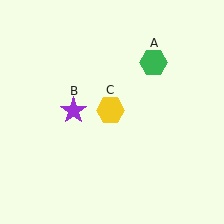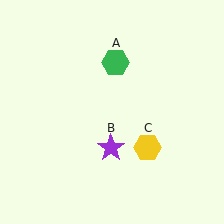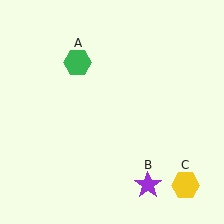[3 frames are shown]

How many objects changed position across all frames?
3 objects changed position: green hexagon (object A), purple star (object B), yellow hexagon (object C).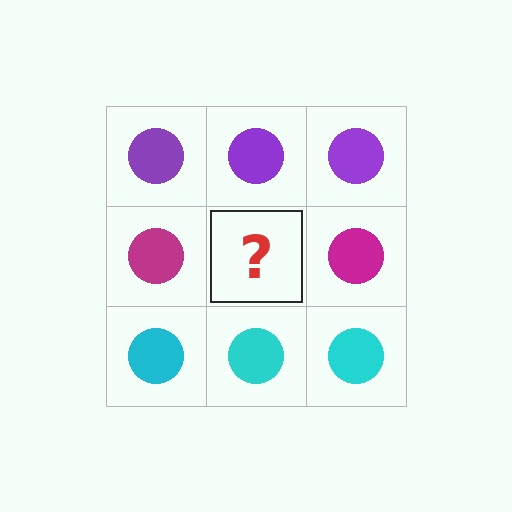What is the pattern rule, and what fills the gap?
The rule is that each row has a consistent color. The gap should be filled with a magenta circle.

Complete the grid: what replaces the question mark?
The question mark should be replaced with a magenta circle.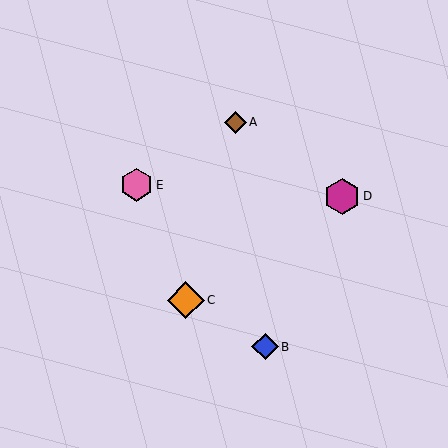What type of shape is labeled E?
Shape E is a pink hexagon.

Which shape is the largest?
The orange diamond (labeled C) is the largest.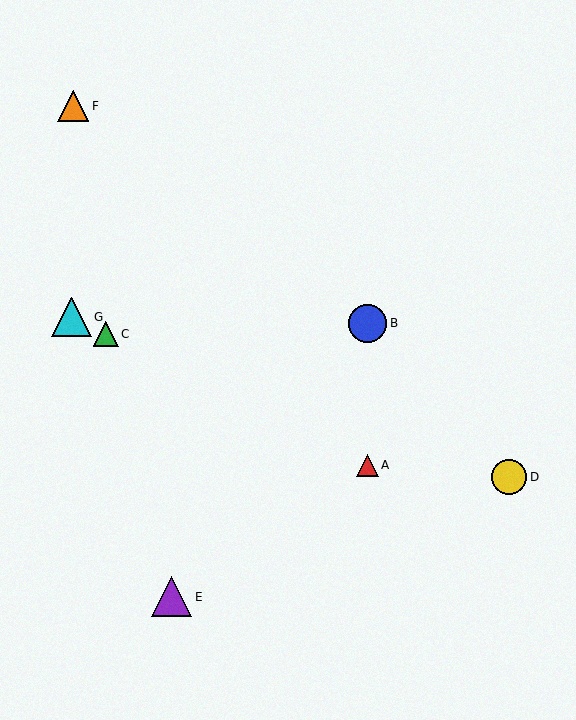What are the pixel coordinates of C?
Object C is at (106, 334).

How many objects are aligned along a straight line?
3 objects (A, C, G) are aligned along a straight line.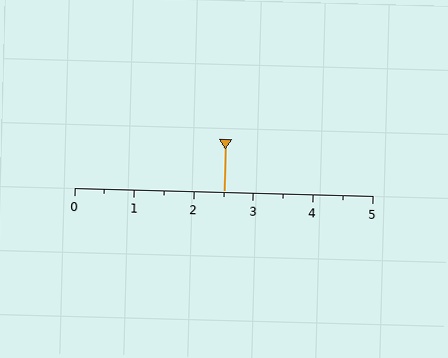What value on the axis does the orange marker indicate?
The marker indicates approximately 2.5.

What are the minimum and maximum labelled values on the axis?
The axis runs from 0 to 5.